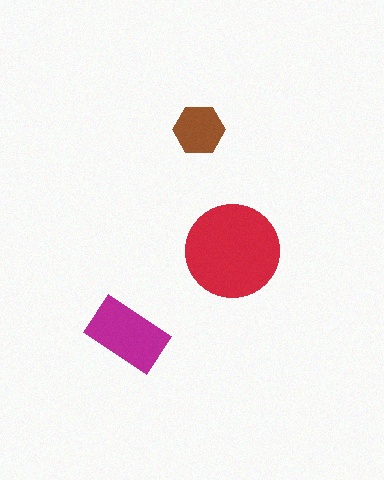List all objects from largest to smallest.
The red circle, the magenta rectangle, the brown hexagon.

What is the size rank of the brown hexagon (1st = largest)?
3rd.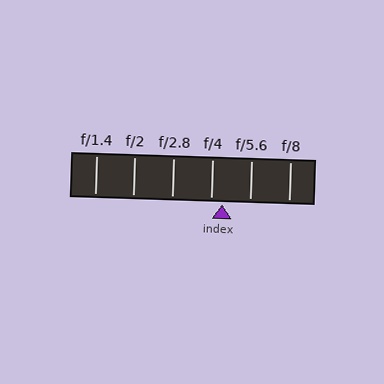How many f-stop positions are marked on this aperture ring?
There are 6 f-stop positions marked.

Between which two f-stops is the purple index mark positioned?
The index mark is between f/4 and f/5.6.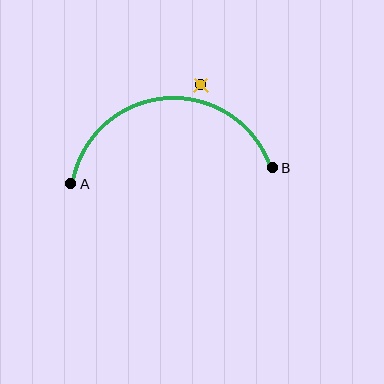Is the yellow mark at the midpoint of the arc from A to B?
No — the yellow mark does not lie on the arc at all. It sits slightly outside the curve.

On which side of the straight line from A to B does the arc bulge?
The arc bulges above the straight line connecting A and B.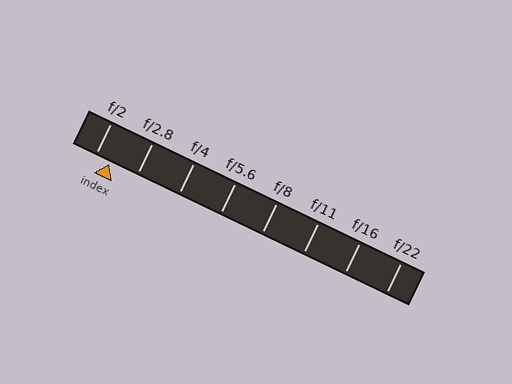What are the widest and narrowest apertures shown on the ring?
The widest aperture shown is f/2 and the narrowest is f/22.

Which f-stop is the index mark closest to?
The index mark is closest to f/2.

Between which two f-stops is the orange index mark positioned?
The index mark is between f/2 and f/2.8.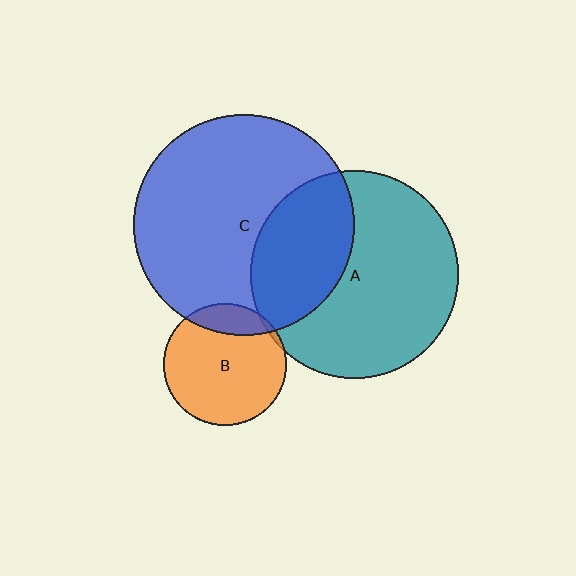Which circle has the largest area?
Circle C (blue).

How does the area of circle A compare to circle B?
Approximately 2.9 times.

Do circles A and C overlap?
Yes.